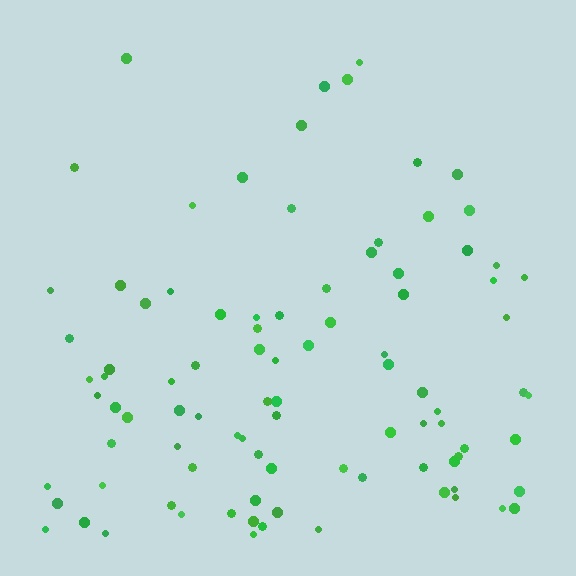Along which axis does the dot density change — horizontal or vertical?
Vertical.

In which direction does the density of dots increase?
From top to bottom, with the bottom side densest.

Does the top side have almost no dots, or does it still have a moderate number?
Still a moderate number, just noticeably fewer than the bottom.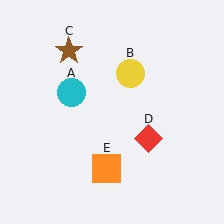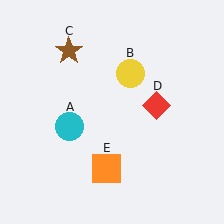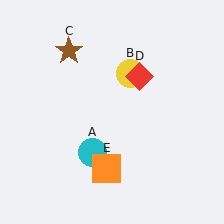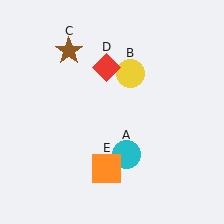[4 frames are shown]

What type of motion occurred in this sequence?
The cyan circle (object A), red diamond (object D) rotated counterclockwise around the center of the scene.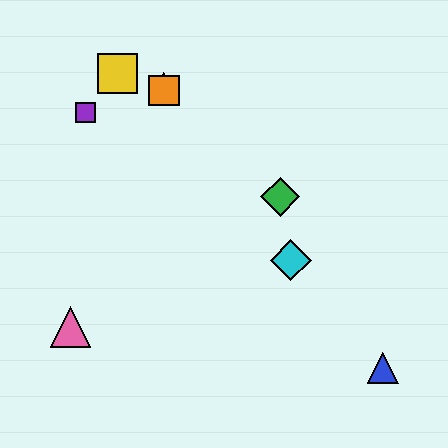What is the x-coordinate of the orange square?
The orange square is at x≈164.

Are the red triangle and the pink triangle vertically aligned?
No, the red triangle is at x≈164 and the pink triangle is at x≈71.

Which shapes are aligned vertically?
The red triangle, the orange square are aligned vertically.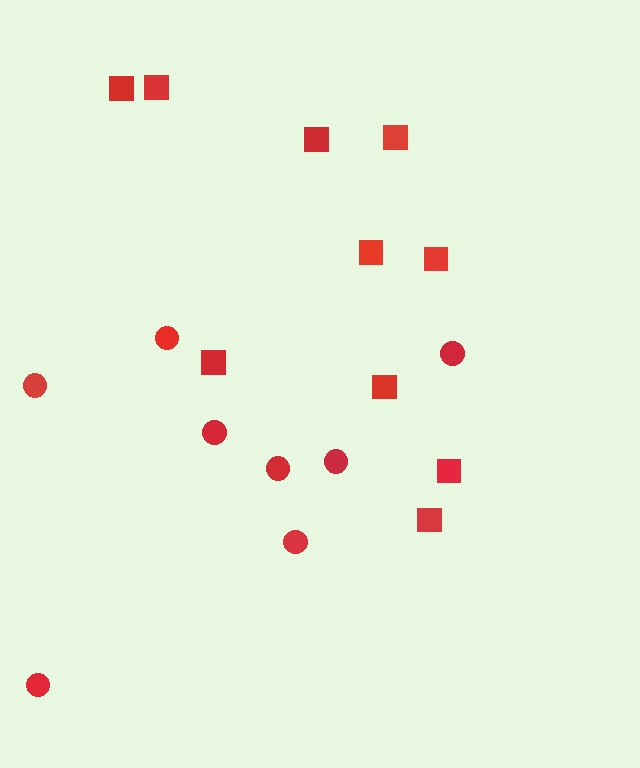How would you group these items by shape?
There are 2 groups: one group of squares (10) and one group of circles (8).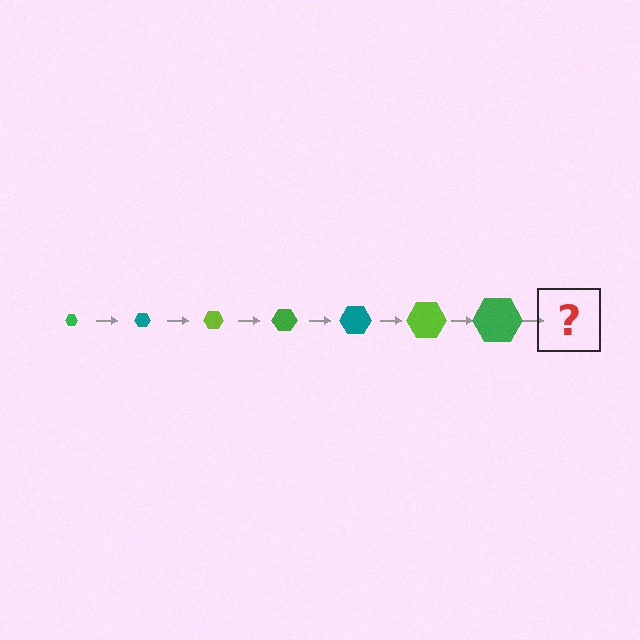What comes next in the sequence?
The next element should be a teal hexagon, larger than the previous one.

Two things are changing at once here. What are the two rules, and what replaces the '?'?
The two rules are that the hexagon grows larger each step and the color cycles through green, teal, and lime. The '?' should be a teal hexagon, larger than the previous one.